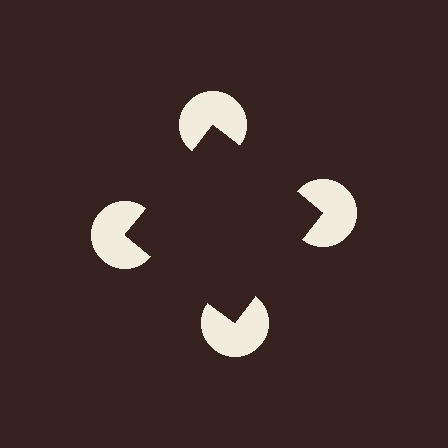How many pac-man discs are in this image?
There are 4 — one at each vertex of the illusory square.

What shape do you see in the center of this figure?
An illusory square — its edges are inferred from the aligned wedge cuts in the pac-man discs, not physically drawn.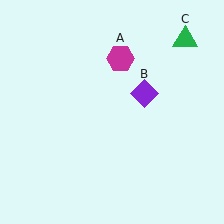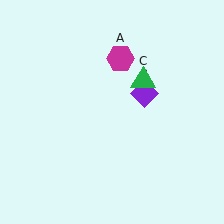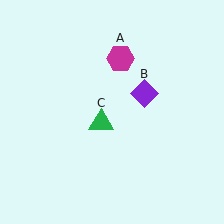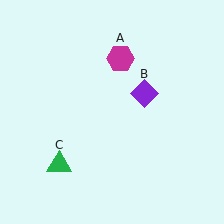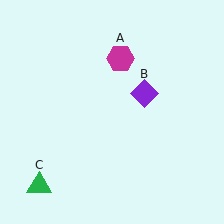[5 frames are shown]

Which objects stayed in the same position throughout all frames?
Magenta hexagon (object A) and purple diamond (object B) remained stationary.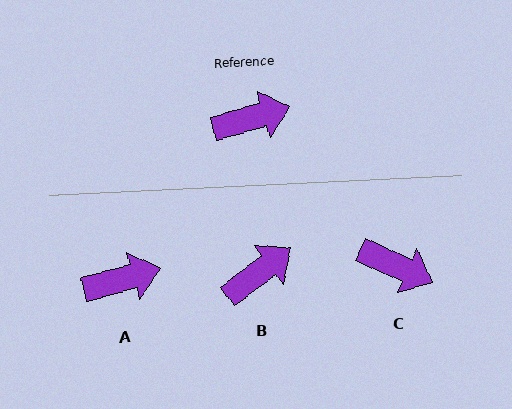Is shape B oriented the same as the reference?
No, it is off by about 21 degrees.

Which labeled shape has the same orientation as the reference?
A.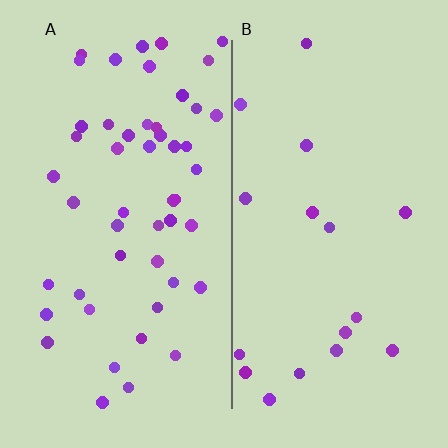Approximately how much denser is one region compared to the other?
Approximately 2.9× — region A over region B.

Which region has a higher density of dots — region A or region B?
A (the left).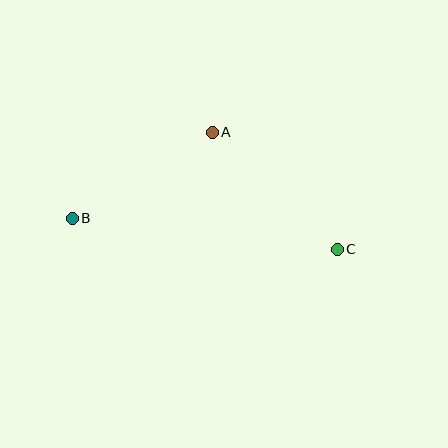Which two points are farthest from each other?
Points B and C are farthest from each other.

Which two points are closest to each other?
Points A and B are closest to each other.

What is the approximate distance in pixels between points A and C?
The distance between A and C is approximately 171 pixels.